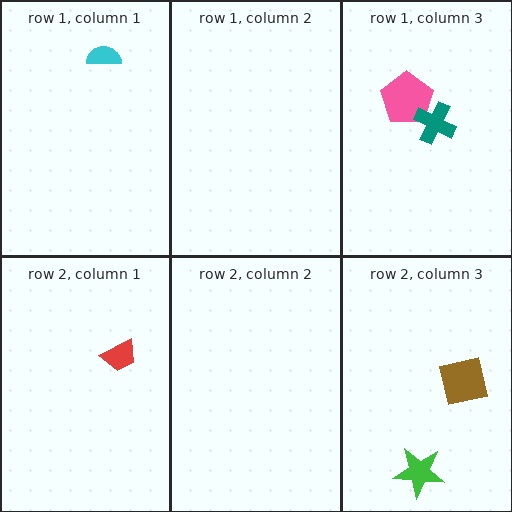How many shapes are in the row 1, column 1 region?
1.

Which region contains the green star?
The row 2, column 3 region.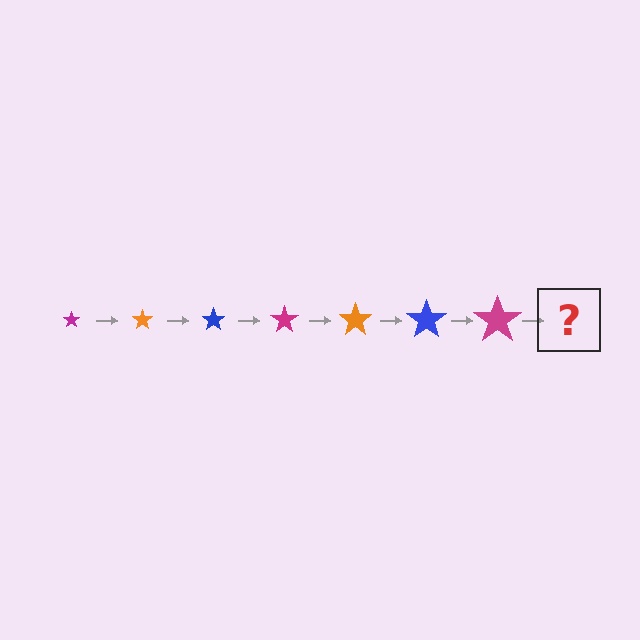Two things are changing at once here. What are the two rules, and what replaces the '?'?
The two rules are that the star grows larger each step and the color cycles through magenta, orange, and blue. The '?' should be an orange star, larger than the previous one.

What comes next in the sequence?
The next element should be an orange star, larger than the previous one.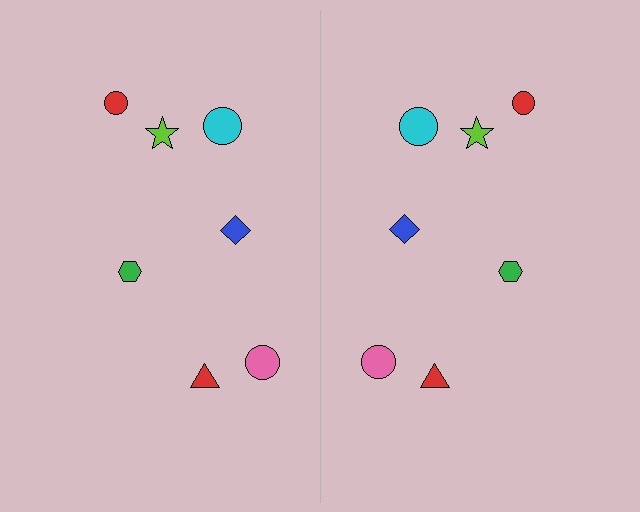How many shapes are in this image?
There are 14 shapes in this image.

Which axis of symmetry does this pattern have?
The pattern has a vertical axis of symmetry running through the center of the image.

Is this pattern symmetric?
Yes, this pattern has bilateral (reflection) symmetry.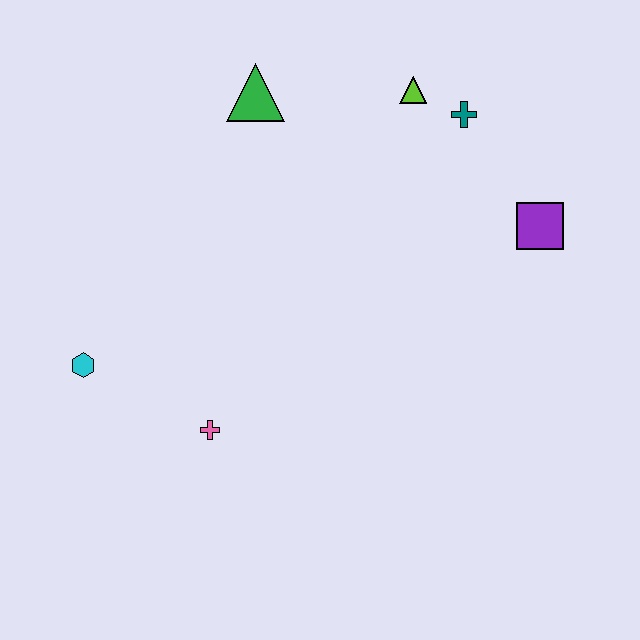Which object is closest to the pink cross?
The cyan hexagon is closest to the pink cross.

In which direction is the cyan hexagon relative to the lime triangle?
The cyan hexagon is to the left of the lime triangle.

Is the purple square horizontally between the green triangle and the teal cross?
No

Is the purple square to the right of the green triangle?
Yes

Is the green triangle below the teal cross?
No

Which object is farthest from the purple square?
The cyan hexagon is farthest from the purple square.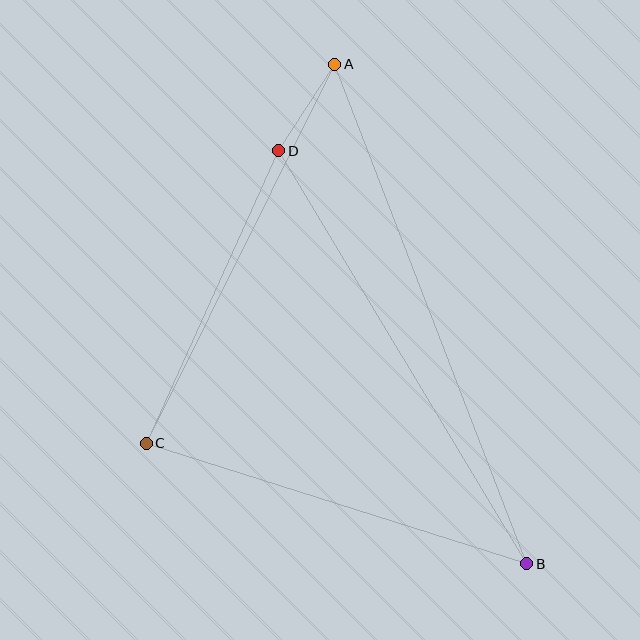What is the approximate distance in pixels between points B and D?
The distance between B and D is approximately 482 pixels.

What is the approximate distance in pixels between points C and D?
The distance between C and D is approximately 321 pixels.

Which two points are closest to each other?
Points A and D are closest to each other.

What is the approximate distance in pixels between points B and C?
The distance between B and C is approximately 399 pixels.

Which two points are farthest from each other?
Points A and B are farthest from each other.